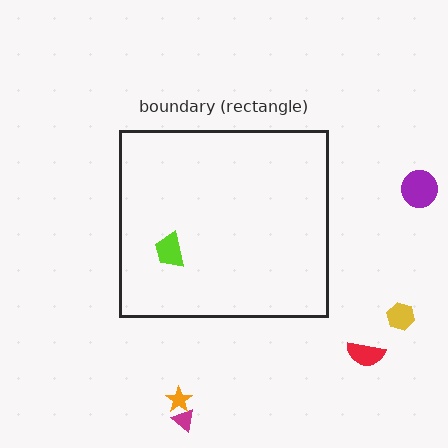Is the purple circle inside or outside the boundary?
Outside.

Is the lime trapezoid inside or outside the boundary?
Inside.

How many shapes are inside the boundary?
1 inside, 5 outside.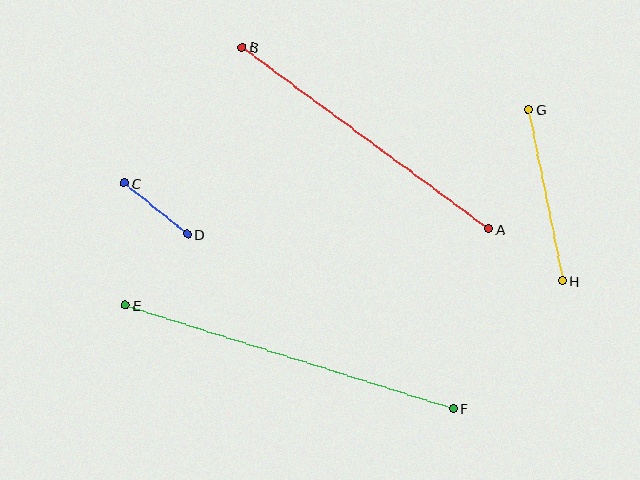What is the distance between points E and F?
The distance is approximately 343 pixels.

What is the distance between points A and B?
The distance is approximately 306 pixels.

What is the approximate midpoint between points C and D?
The midpoint is at approximately (156, 208) pixels.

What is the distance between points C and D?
The distance is approximately 81 pixels.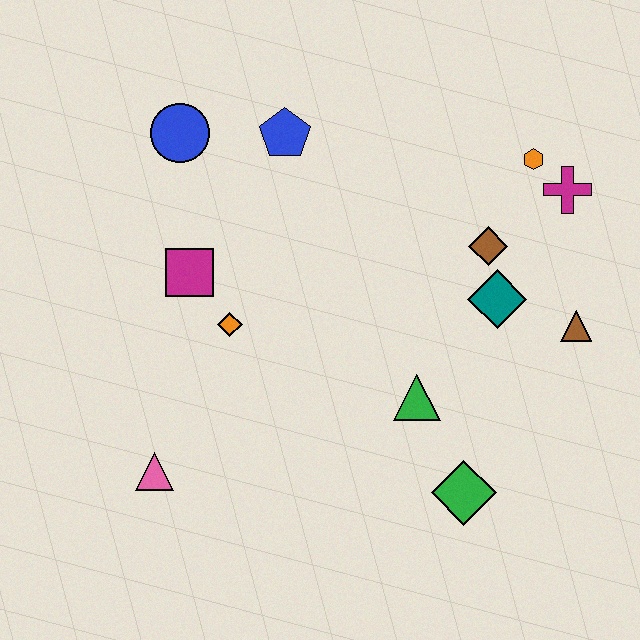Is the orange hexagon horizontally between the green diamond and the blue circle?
No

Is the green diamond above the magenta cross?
No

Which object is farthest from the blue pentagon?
The green diamond is farthest from the blue pentagon.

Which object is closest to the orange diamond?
The magenta square is closest to the orange diamond.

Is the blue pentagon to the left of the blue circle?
No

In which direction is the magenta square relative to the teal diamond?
The magenta square is to the left of the teal diamond.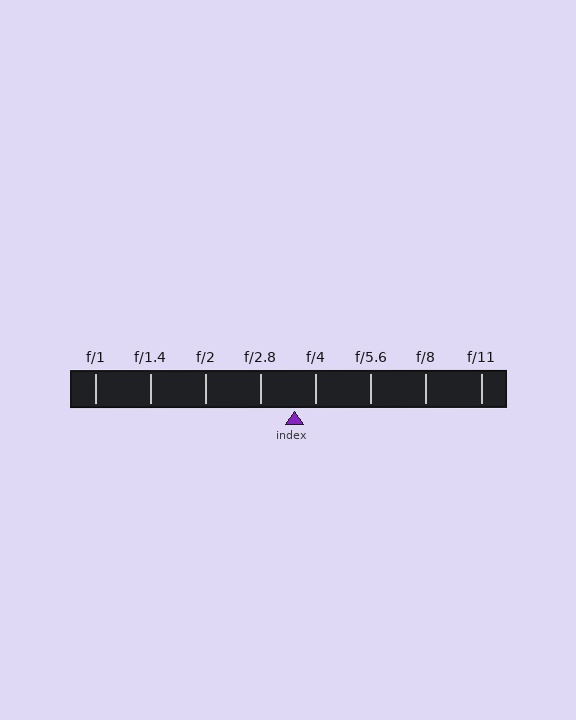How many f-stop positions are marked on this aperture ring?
There are 8 f-stop positions marked.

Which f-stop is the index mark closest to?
The index mark is closest to f/4.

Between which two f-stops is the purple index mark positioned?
The index mark is between f/2.8 and f/4.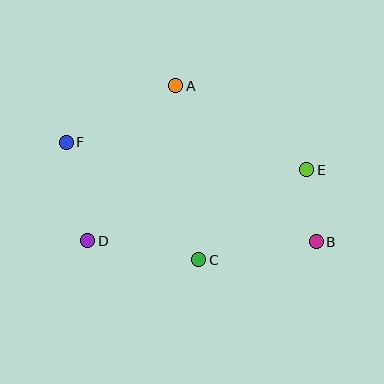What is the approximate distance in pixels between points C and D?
The distance between C and D is approximately 113 pixels.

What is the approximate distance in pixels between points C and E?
The distance between C and E is approximately 141 pixels.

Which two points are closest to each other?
Points B and E are closest to each other.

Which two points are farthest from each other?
Points B and F are farthest from each other.